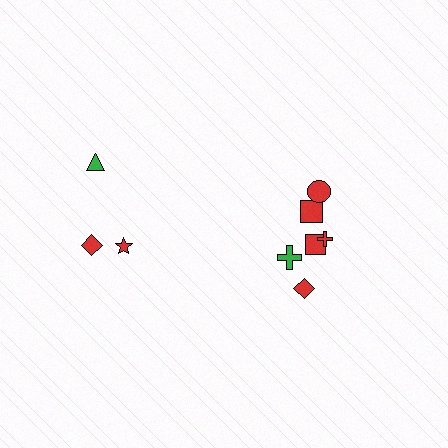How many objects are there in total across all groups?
There are 9 objects.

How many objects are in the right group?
There are 6 objects.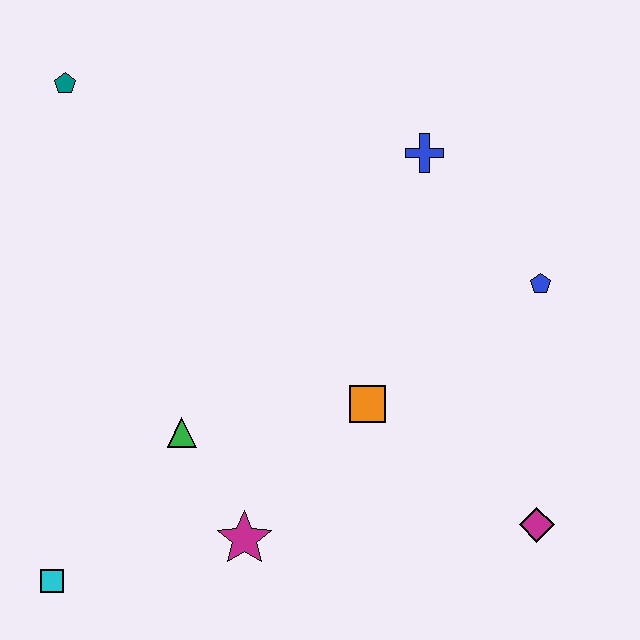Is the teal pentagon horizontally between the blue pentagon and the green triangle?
No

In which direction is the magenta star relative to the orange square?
The magenta star is below the orange square.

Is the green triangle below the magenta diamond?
No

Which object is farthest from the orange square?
The teal pentagon is farthest from the orange square.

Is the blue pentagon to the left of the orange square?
No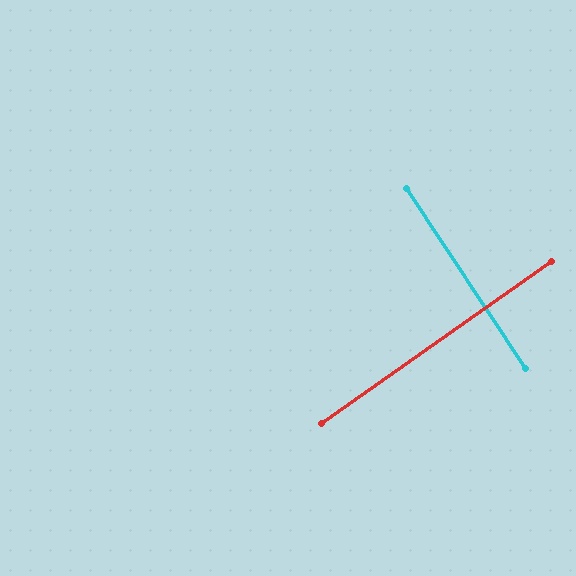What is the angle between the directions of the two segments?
Approximately 88 degrees.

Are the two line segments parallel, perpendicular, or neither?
Perpendicular — they meet at approximately 88°.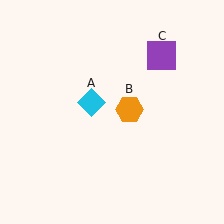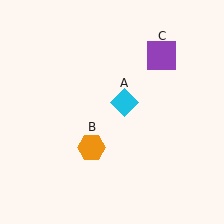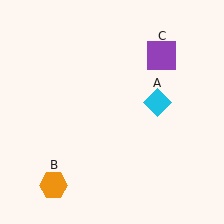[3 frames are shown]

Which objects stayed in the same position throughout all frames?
Purple square (object C) remained stationary.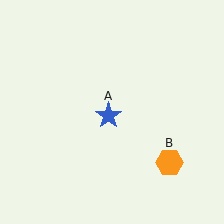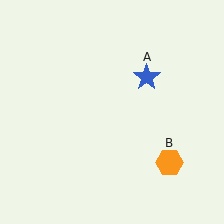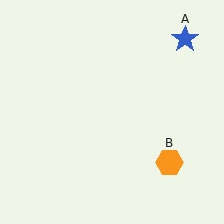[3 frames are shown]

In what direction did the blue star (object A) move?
The blue star (object A) moved up and to the right.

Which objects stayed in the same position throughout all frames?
Orange hexagon (object B) remained stationary.